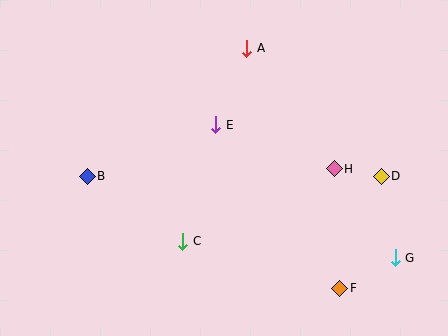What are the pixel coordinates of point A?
Point A is at (247, 48).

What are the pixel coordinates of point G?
Point G is at (395, 258).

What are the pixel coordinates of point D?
Point D is at (381, 176).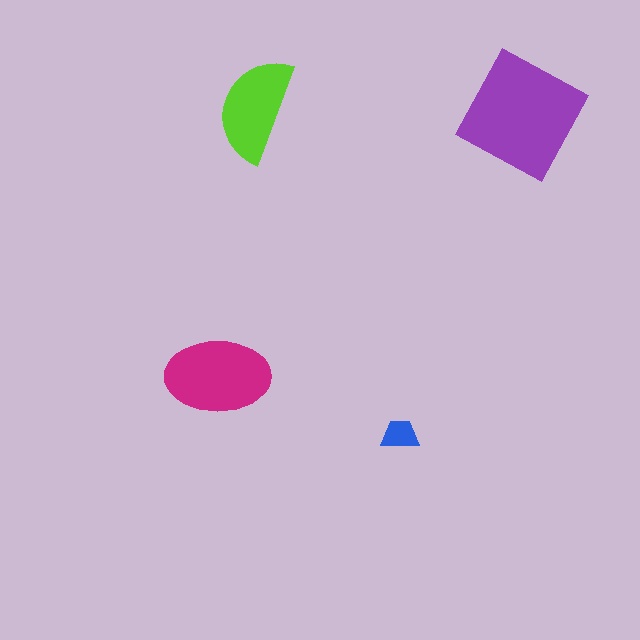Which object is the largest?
The purple square.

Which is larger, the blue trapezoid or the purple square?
The purple square.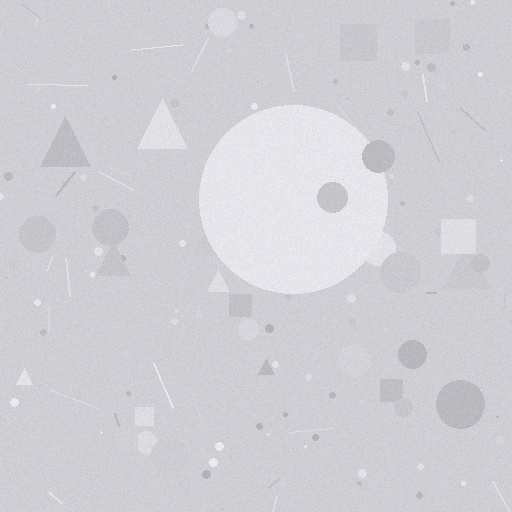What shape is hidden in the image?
A circle is hidden in the image.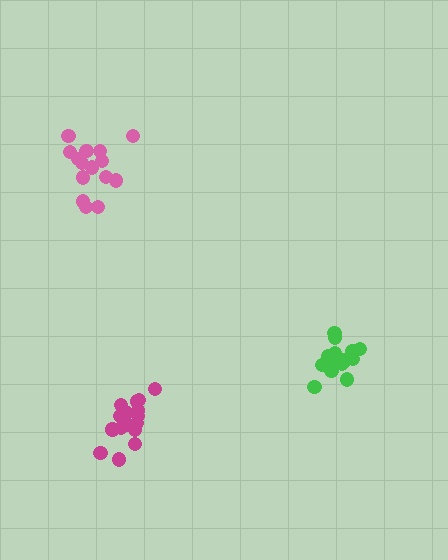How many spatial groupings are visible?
There are 3 spatial groupings.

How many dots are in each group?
Group 1: 17 dots, Group 2: 16 dots, Group 3: 15 dots (48 total).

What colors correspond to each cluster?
The clusters are colored: magenta, green, pink.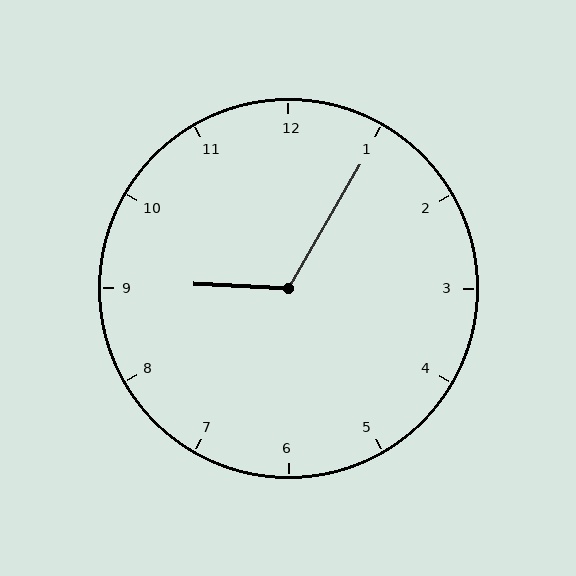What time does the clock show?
9:05.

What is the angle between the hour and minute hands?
Approximately 118 degrees.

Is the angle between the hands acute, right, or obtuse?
It is obtuse.